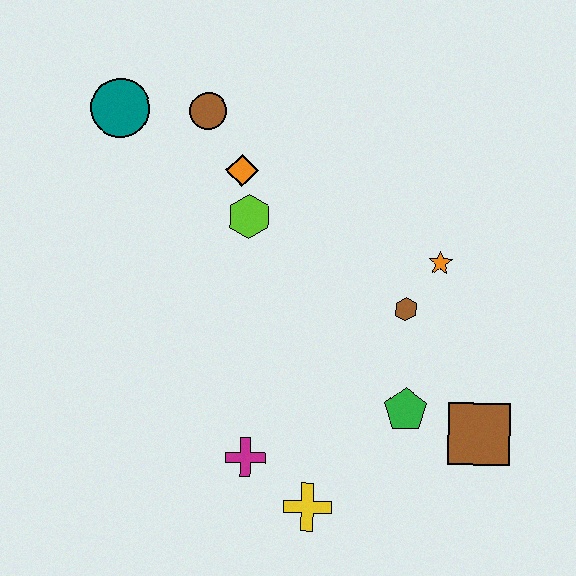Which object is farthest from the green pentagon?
The teal circle is farthest from the green pentagon.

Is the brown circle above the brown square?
Yes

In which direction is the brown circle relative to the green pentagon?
The brown circle is above the green pentagon.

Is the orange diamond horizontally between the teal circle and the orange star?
Yes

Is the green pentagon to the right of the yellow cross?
Yes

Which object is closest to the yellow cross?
The magenta cross is closest to the yellow cross.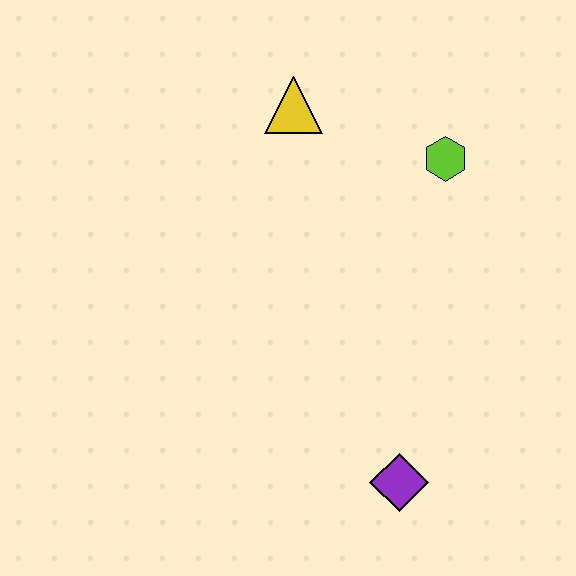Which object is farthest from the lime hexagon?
The purple diamond is farthest from the lime hexagon.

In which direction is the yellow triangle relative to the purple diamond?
The yellow triangle is above the purple diamond.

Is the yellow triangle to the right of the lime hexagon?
No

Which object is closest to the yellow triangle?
The lime hexagon is closest to the yellow triangle.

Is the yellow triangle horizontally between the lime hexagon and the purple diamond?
No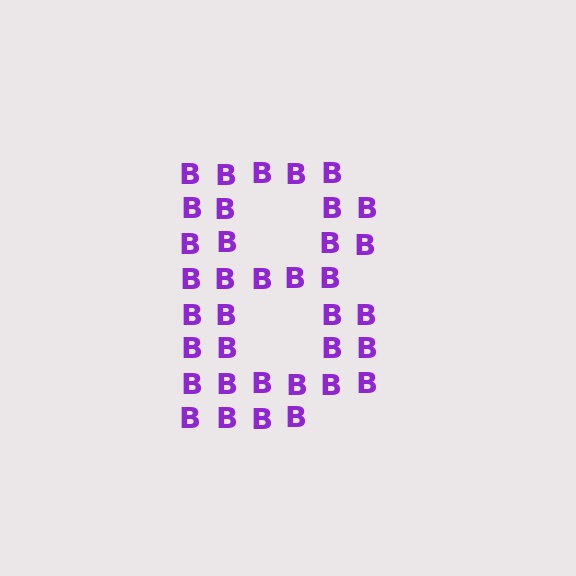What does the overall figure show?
The overall figure shows the letter B.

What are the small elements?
The small elements are letter B's.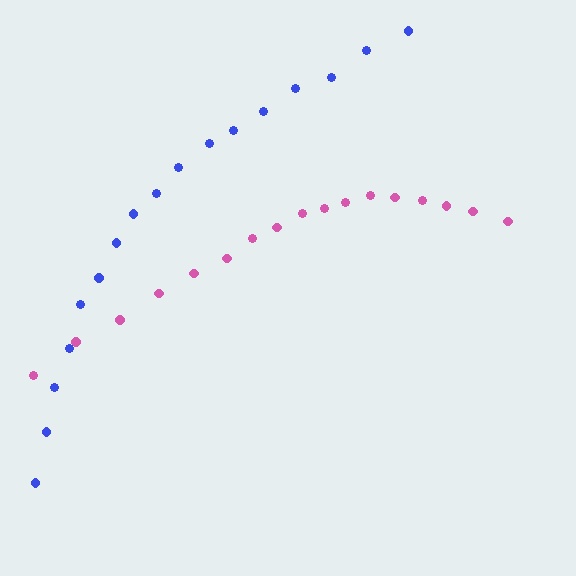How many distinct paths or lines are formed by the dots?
There are 2 distinct paths.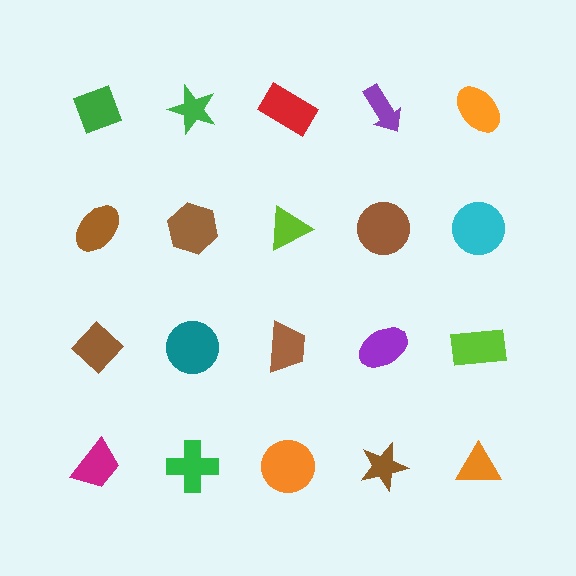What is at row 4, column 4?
A brown star.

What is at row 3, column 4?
A purple ellipse.